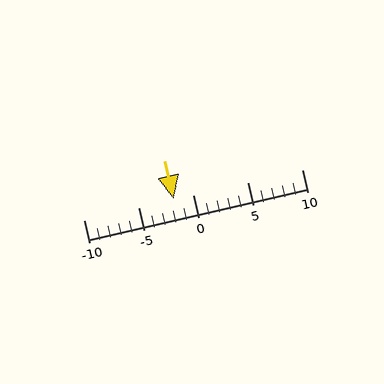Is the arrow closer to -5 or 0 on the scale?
The arrow is closer to 0.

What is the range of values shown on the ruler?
The ruler shows values from -10 to 10.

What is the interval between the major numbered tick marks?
The major tick marks are spaced 5 units apart.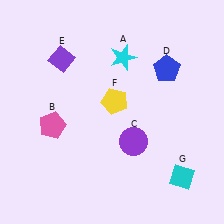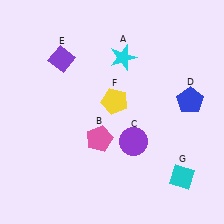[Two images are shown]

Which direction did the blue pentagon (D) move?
The blue pentagon (D) moved down.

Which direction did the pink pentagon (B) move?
The pink pentagon (B) moved right.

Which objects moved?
The objects that moved are: the pink pentagon (B), the blue pentagon (D).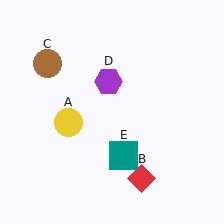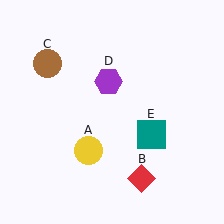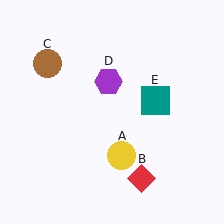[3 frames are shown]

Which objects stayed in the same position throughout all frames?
Red diamond (object B) and brown circle (object C) and purple hexagon (object D) remained stationary.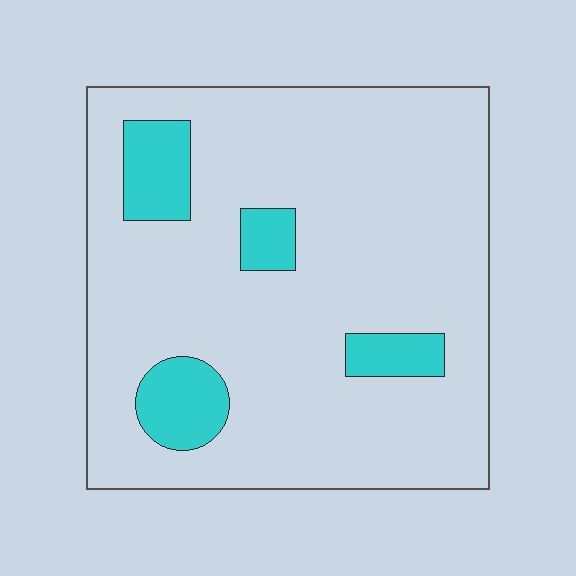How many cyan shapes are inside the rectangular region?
4.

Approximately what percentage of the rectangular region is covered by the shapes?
Approximately 15%.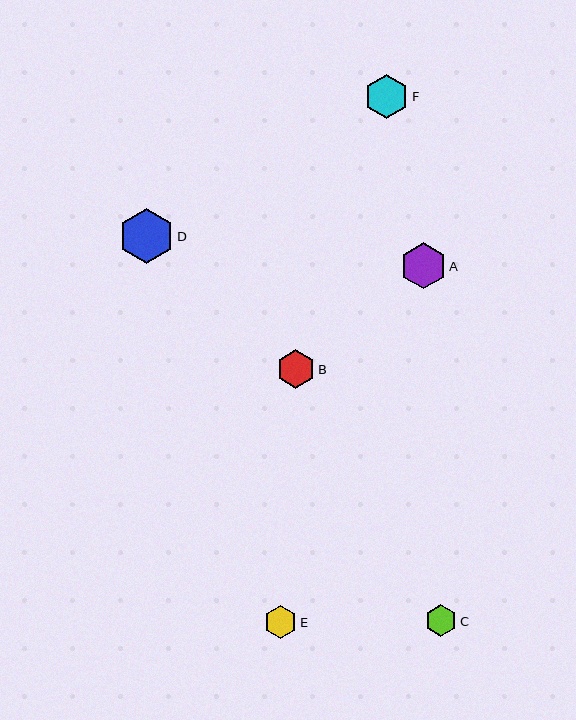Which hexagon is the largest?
Hexagon D is the largest with a size of approximately 55 pixels.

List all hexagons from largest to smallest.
From largest to smallest: D, A, F, B, E, C.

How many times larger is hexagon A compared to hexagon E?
Hexagon A is approximately 1.4 times the size of hexagon E.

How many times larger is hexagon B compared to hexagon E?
Hexagon B is approximately 1.2 times the size of hexagon E.